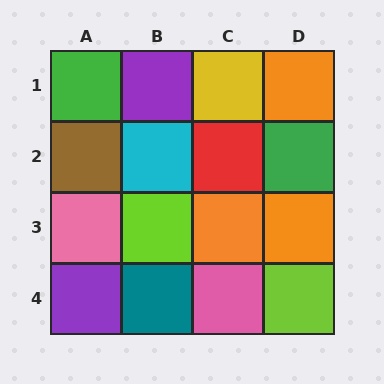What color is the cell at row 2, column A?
Brown.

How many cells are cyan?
1 cell is cyan.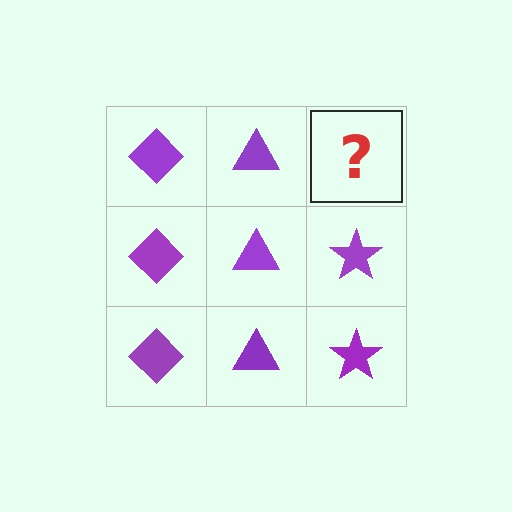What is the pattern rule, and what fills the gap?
The rule is that each column has a consistent shape. The gap should be filled with a purple star.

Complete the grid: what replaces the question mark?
The question mark should be replaced with a purple star.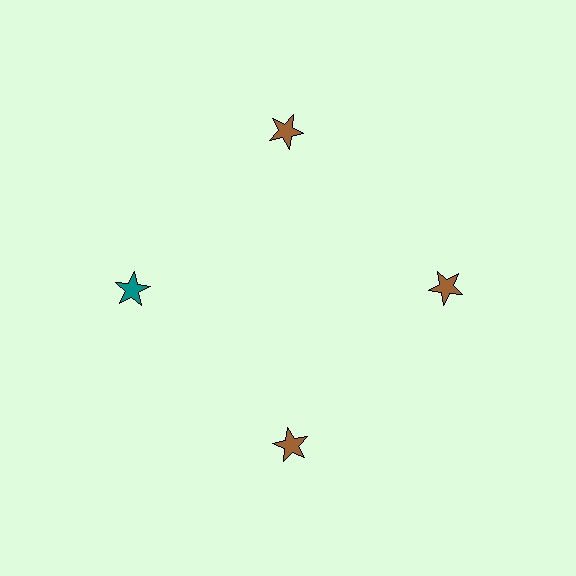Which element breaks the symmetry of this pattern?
The teal star at roughly the 9 o'clock position breaks the symmetry. All other shapes are brown stars.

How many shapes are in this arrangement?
There are 4 shapes arranged in a ring pattern.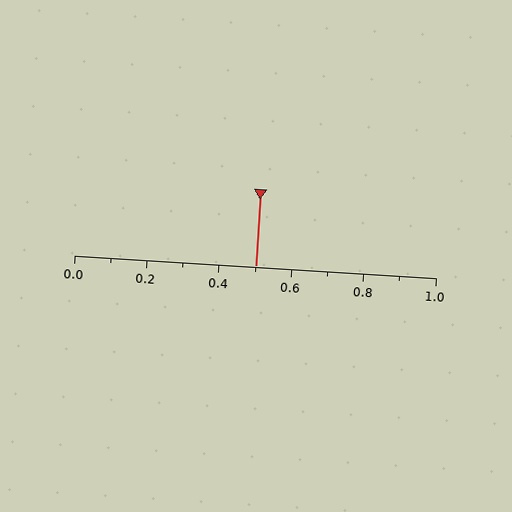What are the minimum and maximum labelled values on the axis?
The axis runs from 0.0 to 1.0.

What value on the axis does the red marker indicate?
The marker indicates approximately 0.5.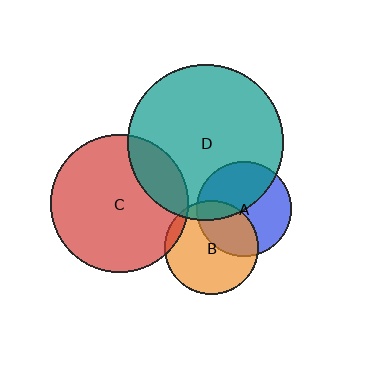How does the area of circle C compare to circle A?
Approximately 2.1 times.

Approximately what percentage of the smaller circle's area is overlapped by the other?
Approximately 10%.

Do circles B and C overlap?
Yes.